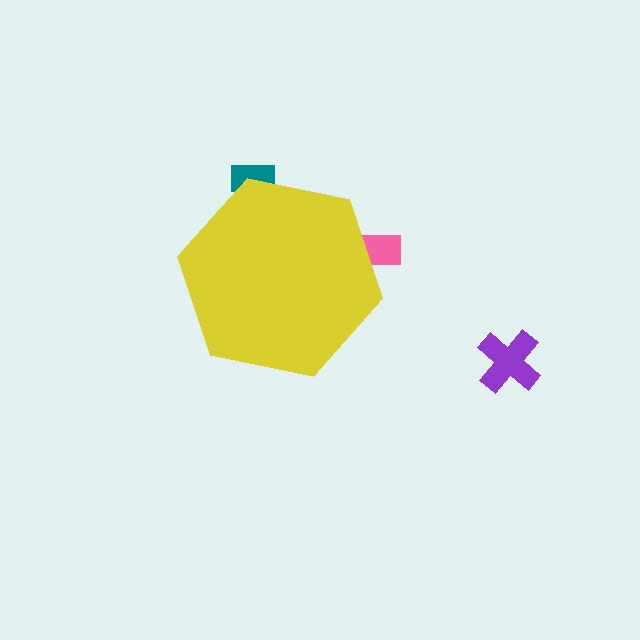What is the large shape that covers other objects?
A yellow hexagon.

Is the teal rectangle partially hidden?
Yes, the teal rectangle is partially hidden behind the yellow hexagon.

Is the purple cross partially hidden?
No, the purple cross is fully visible.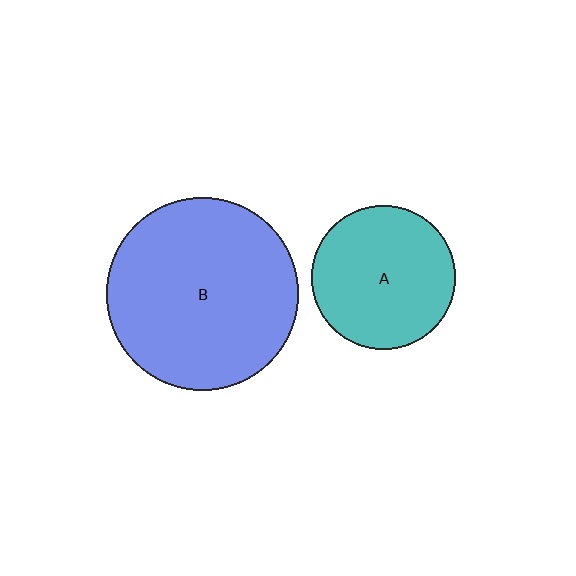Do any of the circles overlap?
No, none of the circles overlap.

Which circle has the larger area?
Circle B (blue).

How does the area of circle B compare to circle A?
Approximately 1.8 times.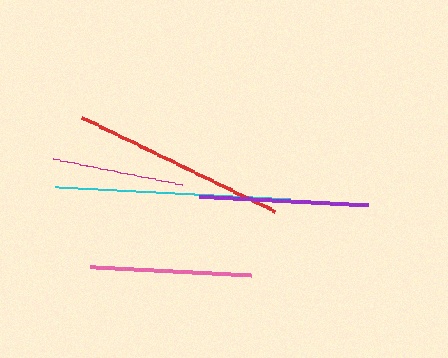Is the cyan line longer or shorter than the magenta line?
The cyan line is longer than the magenta line.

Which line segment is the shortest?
The magenta line is the shortest at approximately 132 pixels.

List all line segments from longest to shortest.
From longest to shortest: cyan, red, purple, pink, magenta.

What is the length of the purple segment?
The purple segment is approximately 169 pixels long.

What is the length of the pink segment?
The pink segment is approximately 161 pixels long.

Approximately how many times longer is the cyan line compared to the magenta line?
The cyan line is approximately 1.8 times the length of the magenta line.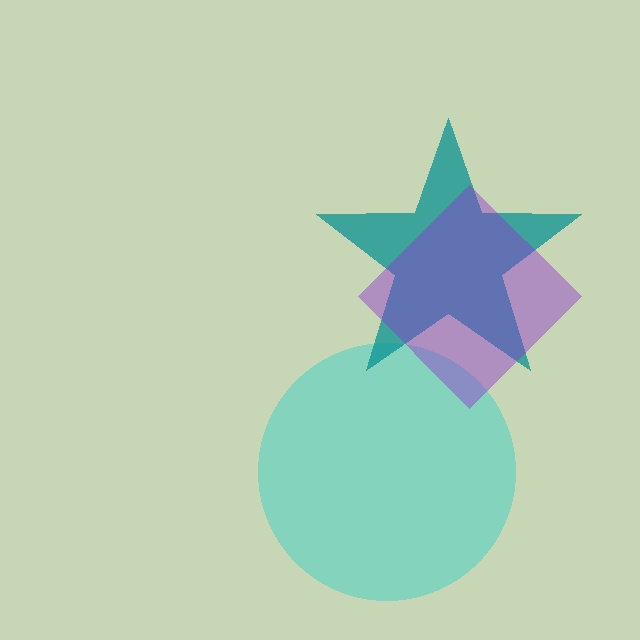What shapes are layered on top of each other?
The layered shapes are: a cyan circle, a teal star, a purple diamond.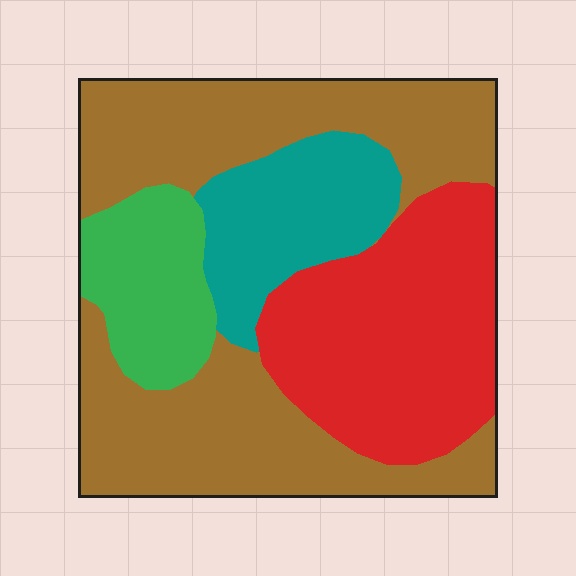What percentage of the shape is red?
Red covers around 30% of the shape.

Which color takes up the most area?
Brown, at roughly 45%.